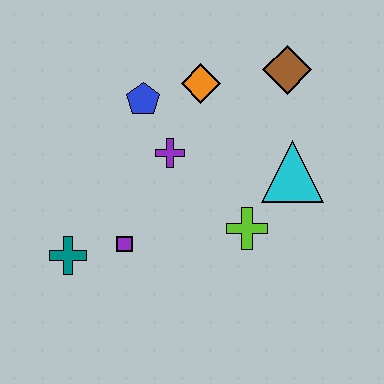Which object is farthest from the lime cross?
The teal cross is farthest from the lime cross.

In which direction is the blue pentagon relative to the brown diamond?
The blue pentagon is to the left of the brown diamond.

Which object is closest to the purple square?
The teal cross is closest to the purple square.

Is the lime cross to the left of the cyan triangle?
Yes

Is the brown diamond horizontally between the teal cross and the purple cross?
No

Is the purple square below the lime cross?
Yes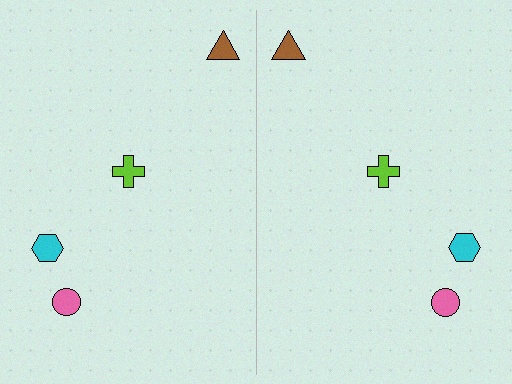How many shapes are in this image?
There are 8 shapes in this image.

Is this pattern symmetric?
Yes, this pattern has bilateral (reflection) symmetry.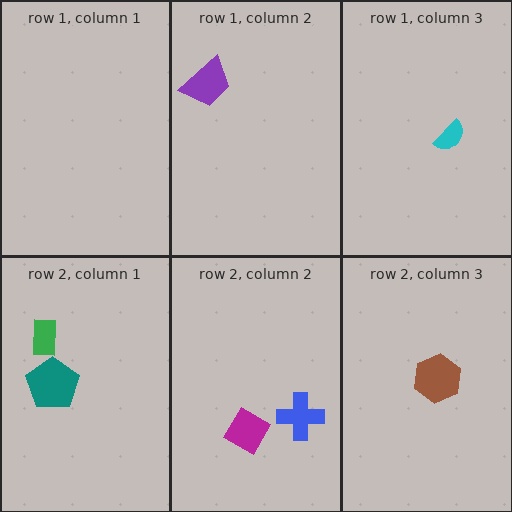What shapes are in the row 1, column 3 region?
The cyan semicircle.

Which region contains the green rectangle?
The row 2, column 1 region.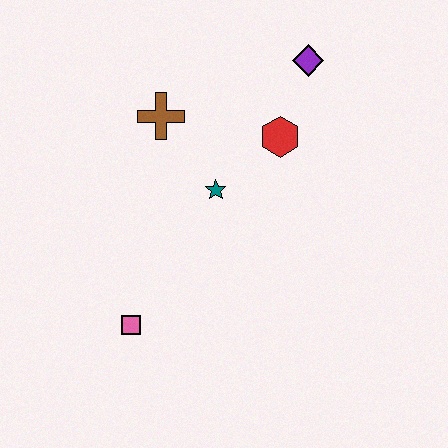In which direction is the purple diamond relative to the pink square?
The purple diamond is above the pink square.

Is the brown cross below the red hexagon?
No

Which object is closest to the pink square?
The teal star is closest to the pink square.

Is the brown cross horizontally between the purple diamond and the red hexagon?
No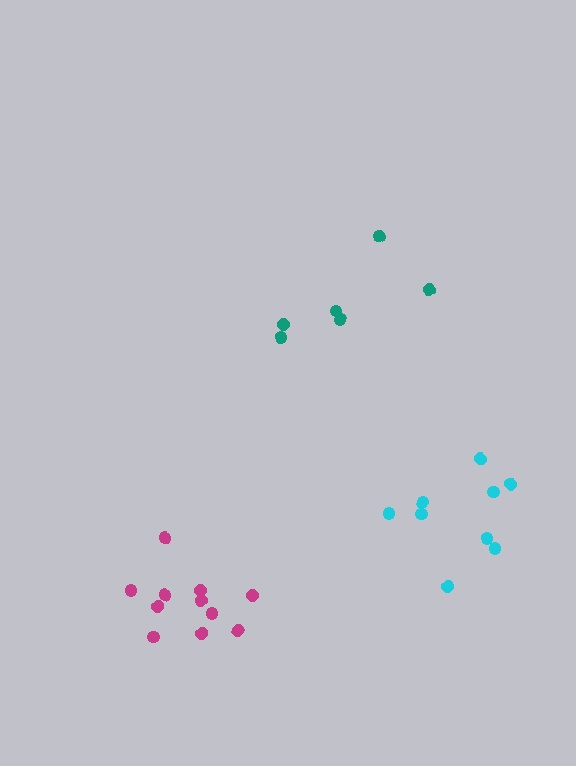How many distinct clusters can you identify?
There are 3 distinct clusters.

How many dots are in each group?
Group 1: 6 dots, Group 2: 11 dots, Group 3: 9 dots (26 total).